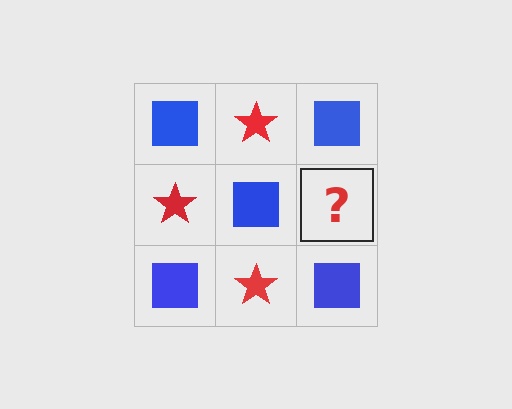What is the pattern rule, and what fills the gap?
The rule is that it alternates blue square and red star in a checkerboard pattern. The gap should be filled with a red star.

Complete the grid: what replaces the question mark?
The question mark should be replaced with a red star.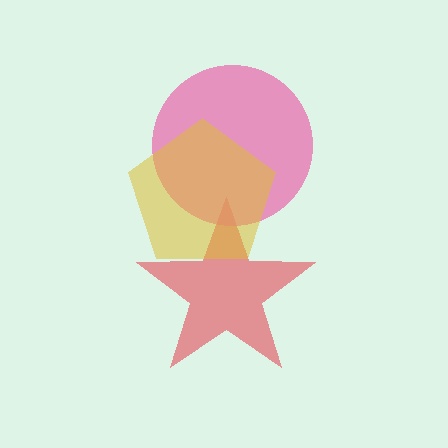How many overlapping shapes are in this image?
There are 3 overlapping shapes in the image.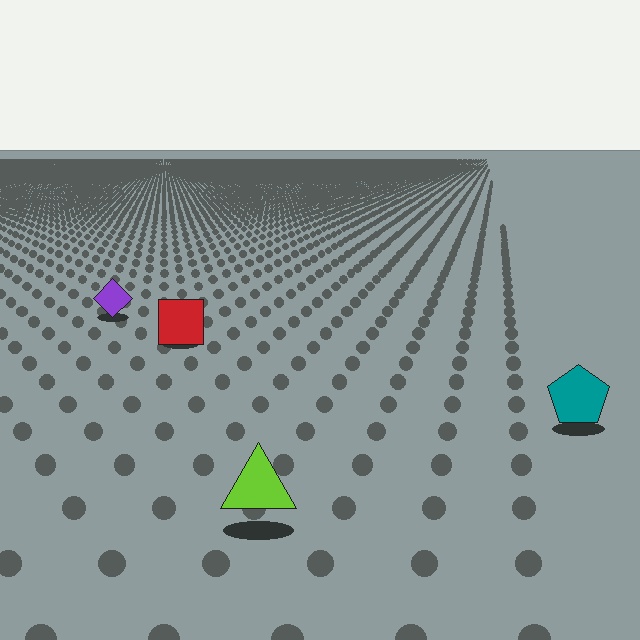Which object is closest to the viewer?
The lime triangle is closest. The texture marks near it are larger and more spread out.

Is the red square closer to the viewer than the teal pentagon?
No. The teal pentagon is closer — you can tell from the texture gradient: the ground texture is coarser near it.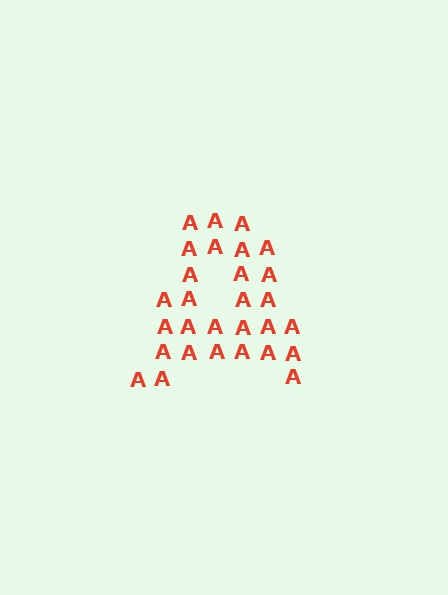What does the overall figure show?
The overall figure shows the letter A.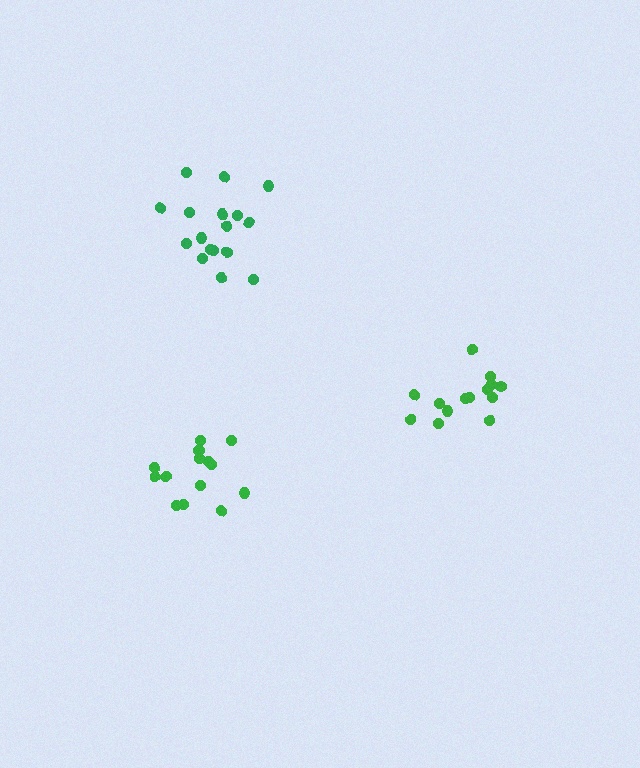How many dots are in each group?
Group 1: 14 dots, Group 2: 17 dots, Group 3: 15 dots (46 total).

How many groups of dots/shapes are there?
There are 3 groups.